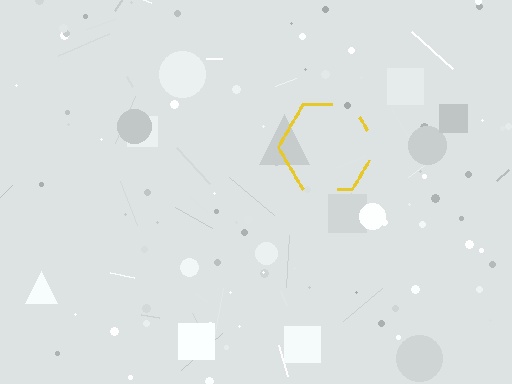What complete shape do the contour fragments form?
The contour fragments form a hexagon.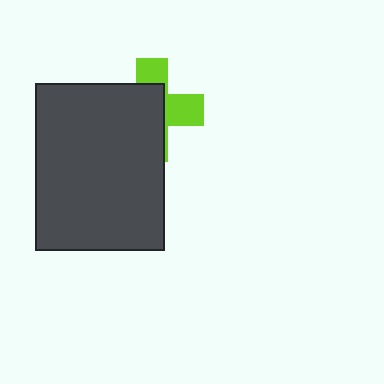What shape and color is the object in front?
The object in front is a dark gray rectangle.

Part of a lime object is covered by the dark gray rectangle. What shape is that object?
It is a cross.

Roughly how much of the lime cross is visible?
A small part of it is visible (roughly 38%).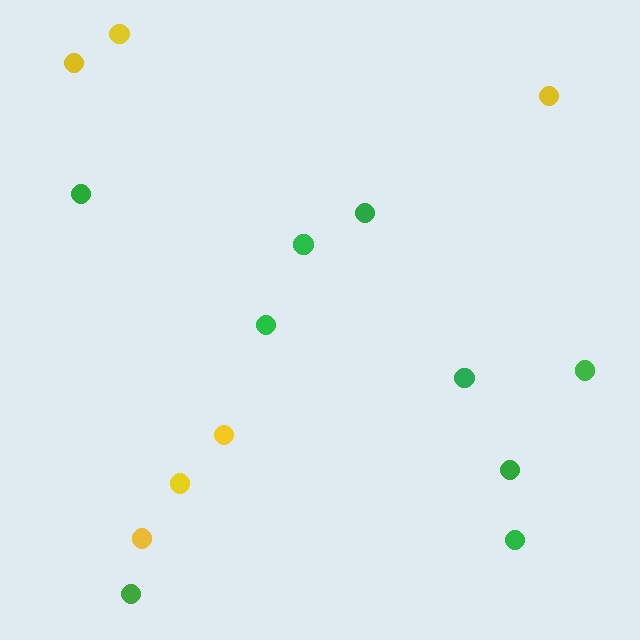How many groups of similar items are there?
There are 2 groups: one group of green circles (9) and one group of yellow circles (6).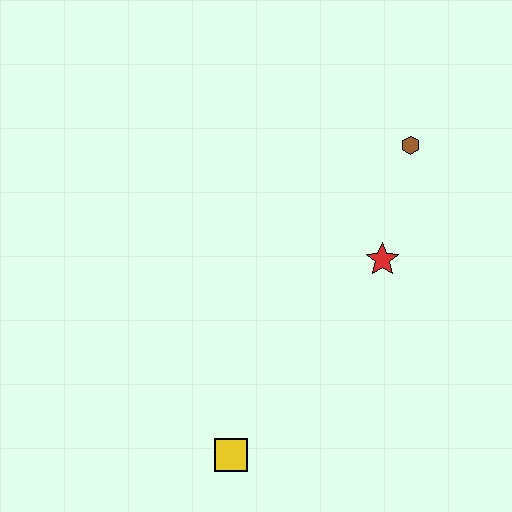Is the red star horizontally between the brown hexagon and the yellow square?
Yes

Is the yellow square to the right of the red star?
No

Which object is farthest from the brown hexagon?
The yellow square is farthest from the brown hexagon.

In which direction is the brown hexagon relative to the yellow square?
The brown hexagon is above the yellow square.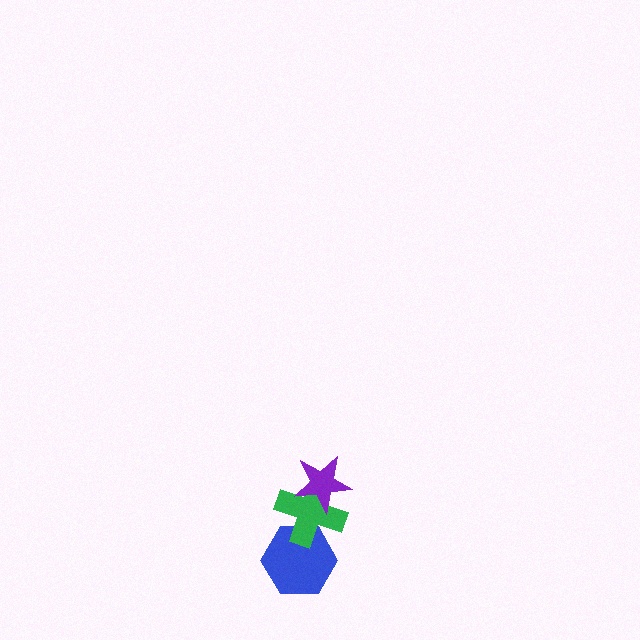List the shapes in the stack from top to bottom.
From top to bottom: the purple star, the green cross, the blue hexagon.